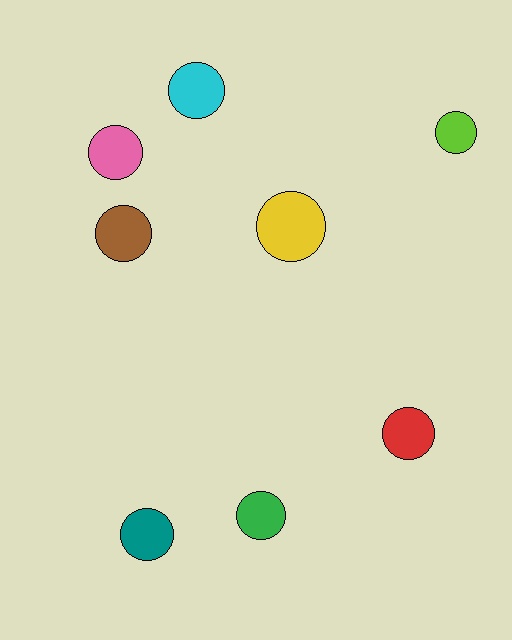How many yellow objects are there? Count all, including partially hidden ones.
There is 1 yellow object.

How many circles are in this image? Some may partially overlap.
There are 8 circles.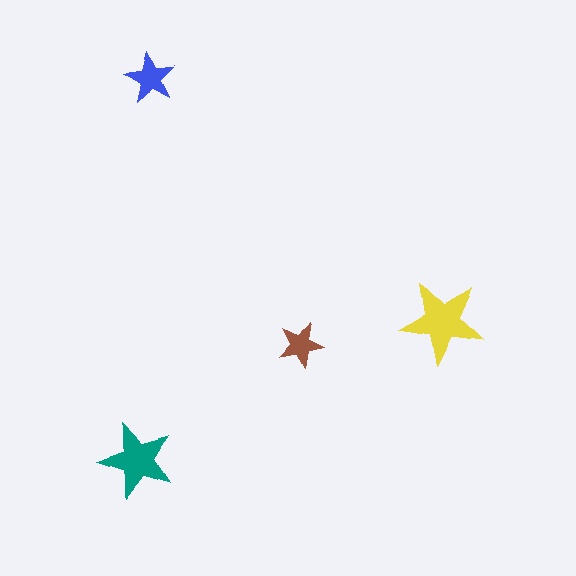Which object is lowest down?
The teal star is bottommost.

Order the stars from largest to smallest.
the yellow one, the teal one, the blue one, the brown one.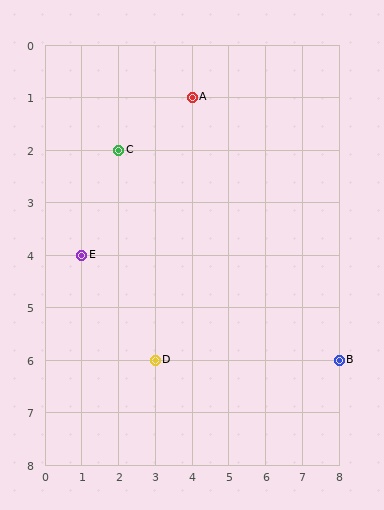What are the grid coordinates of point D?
Point D is at grid coordinates (3, 6).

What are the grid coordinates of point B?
Point B is at grid coordinates (8, 6).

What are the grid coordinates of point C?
Point C is at grid coordinates (2, 2).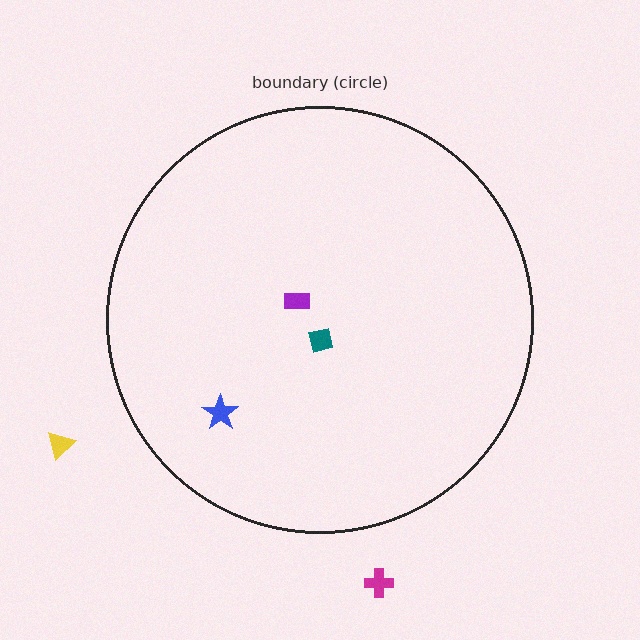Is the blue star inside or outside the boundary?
Inside.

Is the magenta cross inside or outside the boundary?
Outside.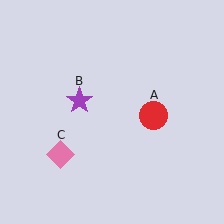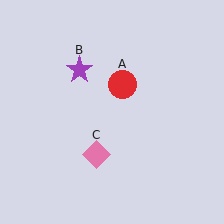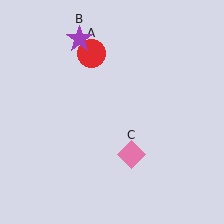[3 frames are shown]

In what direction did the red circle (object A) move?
The red circle (object A) moved up and to the left.